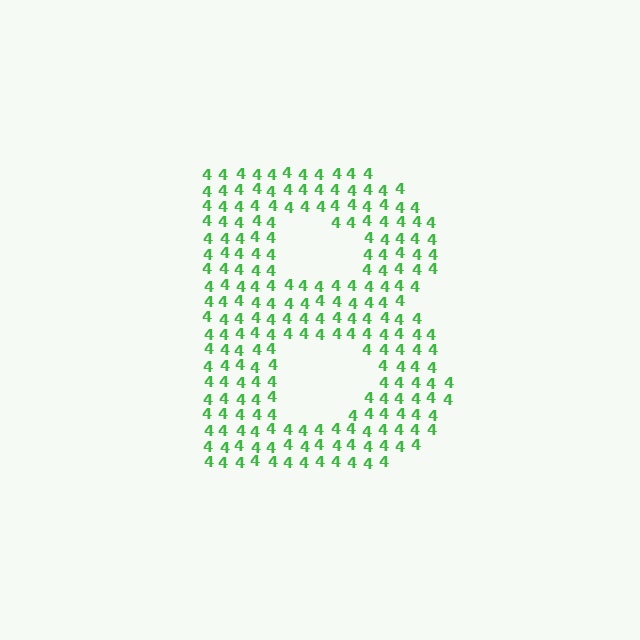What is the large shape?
The large shape is the letter B.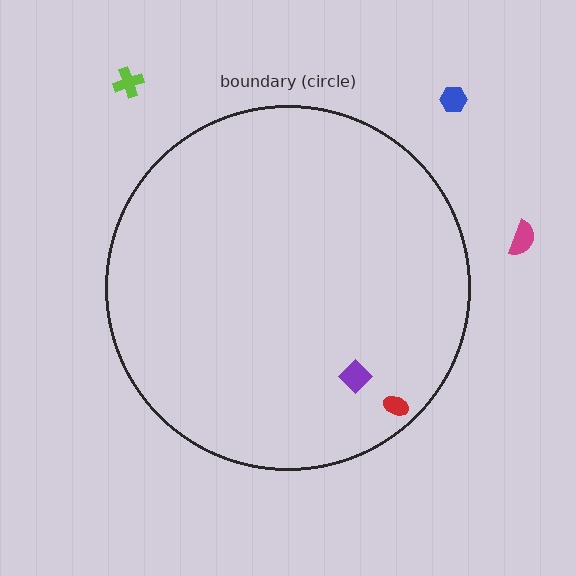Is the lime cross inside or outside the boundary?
Outside.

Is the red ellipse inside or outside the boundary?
Inside.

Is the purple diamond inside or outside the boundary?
Inside.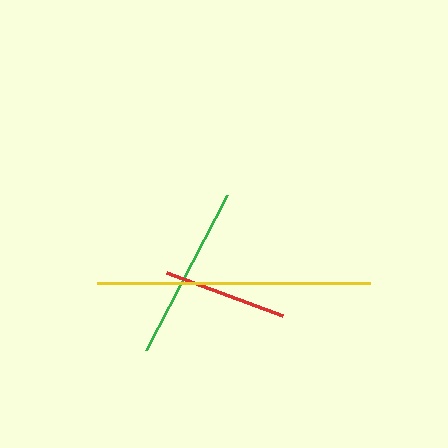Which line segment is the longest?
The yellow line is the longest at approximately 274 pixels.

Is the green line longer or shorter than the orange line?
The green line is longer than the orange line.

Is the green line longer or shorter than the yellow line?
The yellow line is longer than the green line.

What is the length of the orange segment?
The orange segment is approximately 107 pixels long.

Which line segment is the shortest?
The orange line is the shortest at approximately 107 pixels.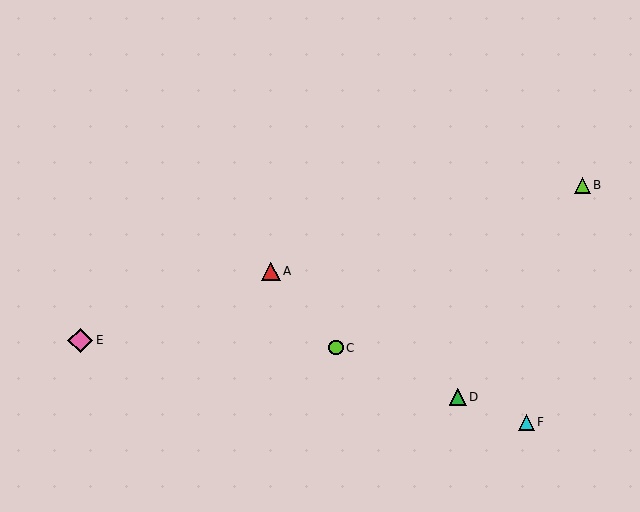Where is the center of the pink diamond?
The center of the pink diamond is at (80, 340).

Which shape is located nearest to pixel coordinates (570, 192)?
The lime triangle (labeled B) at (582, 185) is nearest to that location.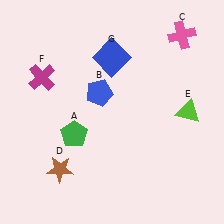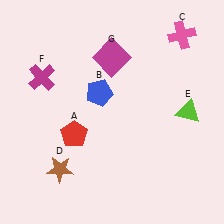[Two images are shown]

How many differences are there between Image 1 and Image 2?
There are 2 differences between the two images.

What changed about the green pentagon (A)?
In Image 1, A is green. In Image 2, it changed to red.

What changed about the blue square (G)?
In Image 1, G is blue. In Image 2, it changed to magenta.